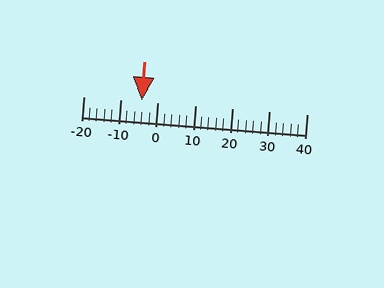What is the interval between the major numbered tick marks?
The major tick marks are spaced 10 units apart.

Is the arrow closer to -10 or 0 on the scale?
The arrow is closer to 0.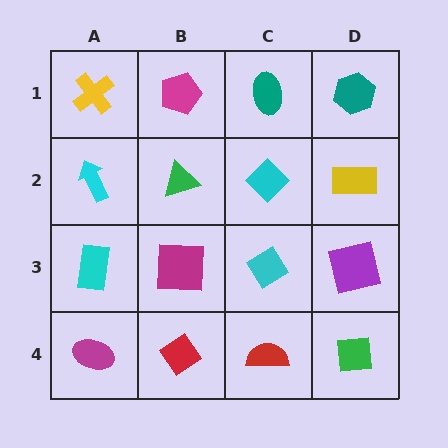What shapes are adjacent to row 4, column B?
A magenta square (row 3, column B), a magenta ellipse (row 4, column A), a red semicircle (row 4, column C).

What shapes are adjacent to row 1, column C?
A cyan diamond (row 2, column C), a magenta pentagon (row 1, column B), a teal hexagon (row 1, column D).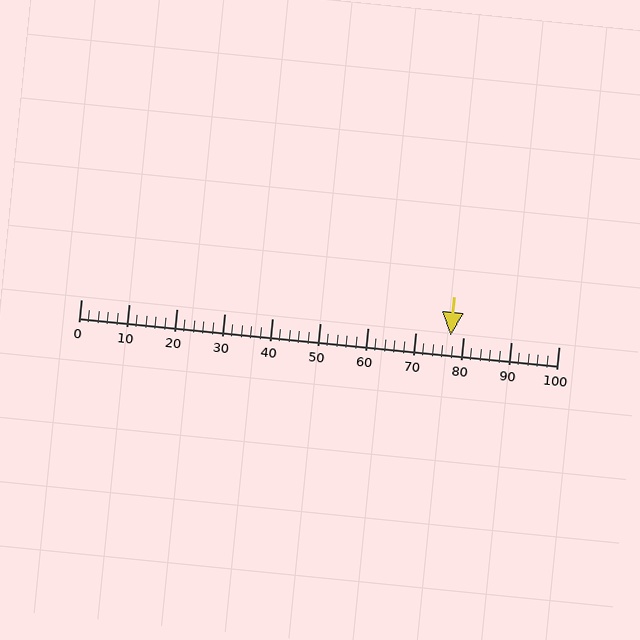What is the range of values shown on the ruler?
The ruler shows values from 0 to 100.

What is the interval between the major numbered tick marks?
The major tick marks are spaced 10 units apart.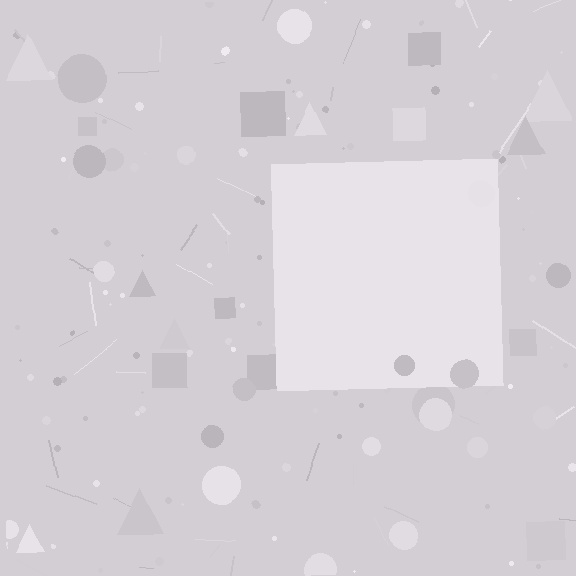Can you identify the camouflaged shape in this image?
The camouflaged shape is a square.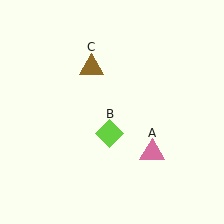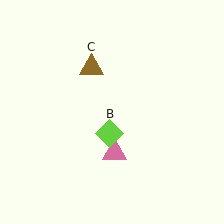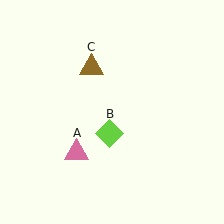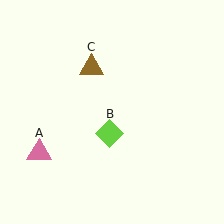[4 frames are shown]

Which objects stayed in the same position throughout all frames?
Lime diamond (object B) and brown triangle (object C) remained stationary.